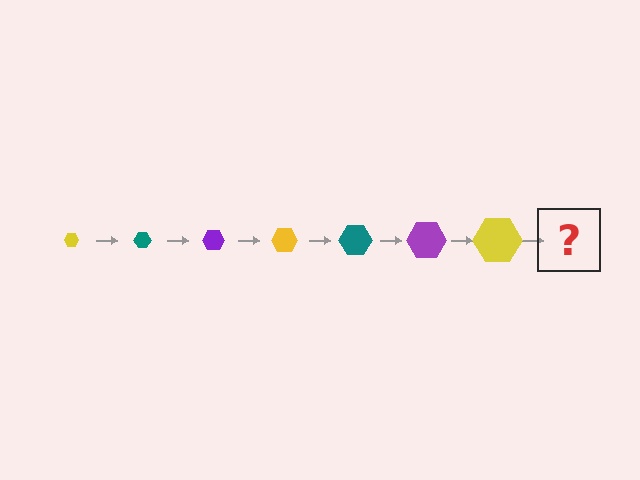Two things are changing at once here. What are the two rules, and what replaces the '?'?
The two rules are that the hexagon grows larger each step and the color cycles through yellow, teal, and purple. The '?' should be a teal hexagon, larger than the previous one.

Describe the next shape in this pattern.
It should be a teal hexagon, larger than the previous one.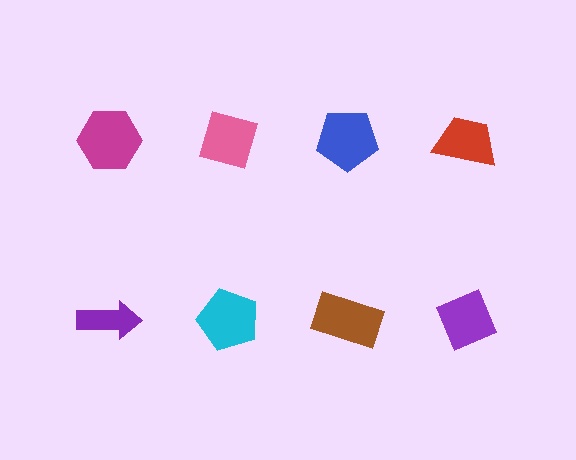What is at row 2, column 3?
A brown rectangle.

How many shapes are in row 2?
4 shapes.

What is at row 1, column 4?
A red trapezoid.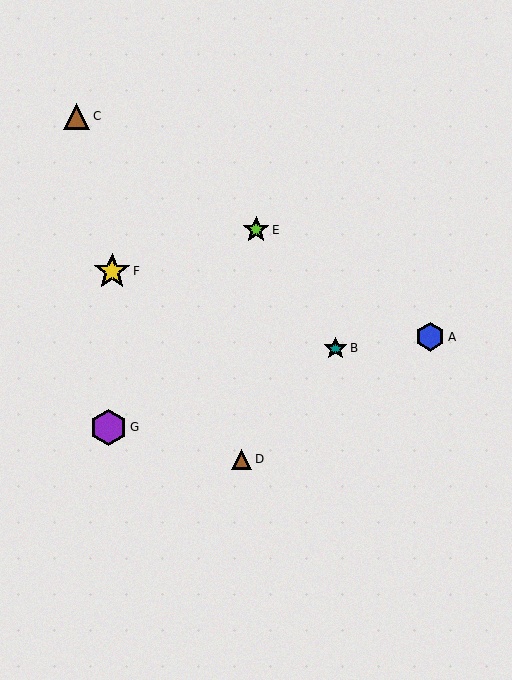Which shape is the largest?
The yellow star (labeled F) is the largest.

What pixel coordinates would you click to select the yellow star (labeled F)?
Click at (112, 271) to select the yellow star F.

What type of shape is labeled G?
Shape G is a purple hexagon.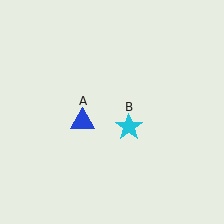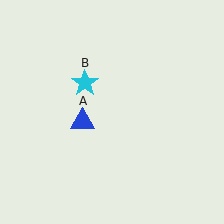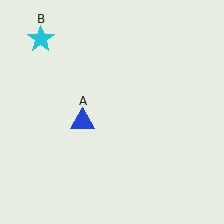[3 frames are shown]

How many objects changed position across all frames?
1 object changed position: cyan star (object B).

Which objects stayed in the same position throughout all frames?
Blue triangle (object A) remained stationary.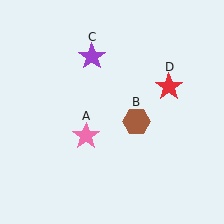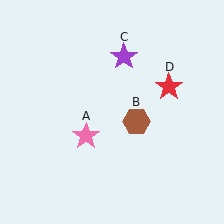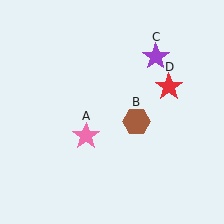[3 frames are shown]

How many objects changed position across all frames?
1 object changed position: purple star (object C).